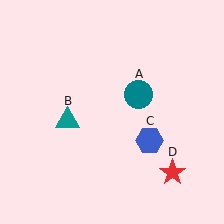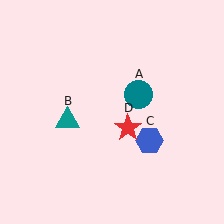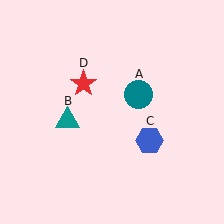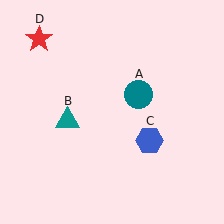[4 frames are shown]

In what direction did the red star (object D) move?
The red star (object D) moved up and to the left.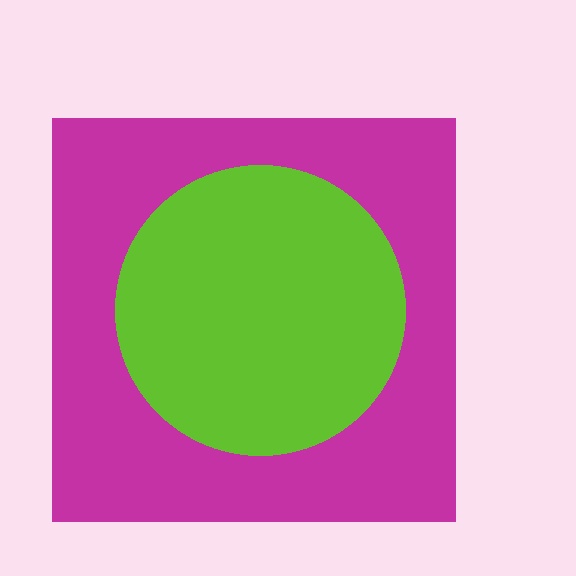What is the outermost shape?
The magenta square.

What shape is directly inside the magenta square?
The lime circle.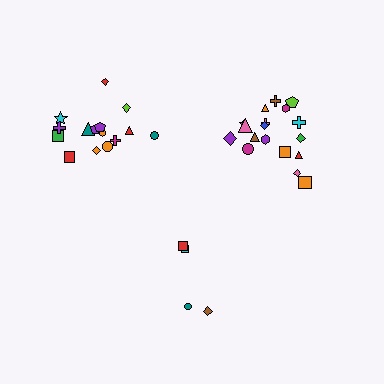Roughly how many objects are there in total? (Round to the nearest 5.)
Roughly 35 objects in total.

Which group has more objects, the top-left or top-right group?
The top-right group.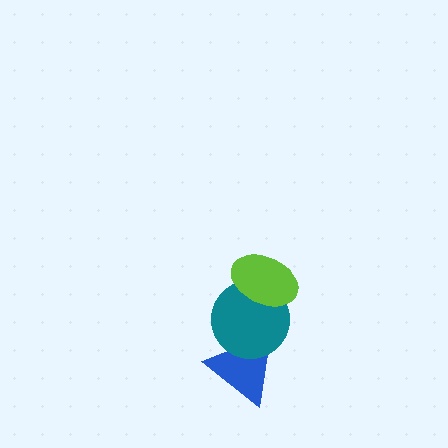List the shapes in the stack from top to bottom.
From top to bottom: the lime ellipse, the teal circle, the blue triangle.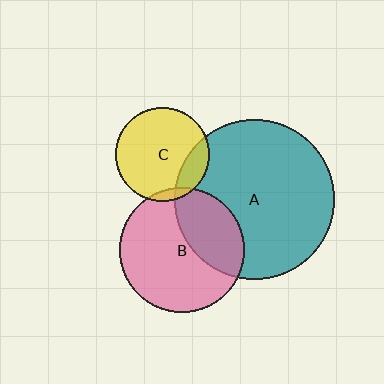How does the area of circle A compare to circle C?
Approximately 2.9 times.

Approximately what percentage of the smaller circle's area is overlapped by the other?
Approximately 5%.